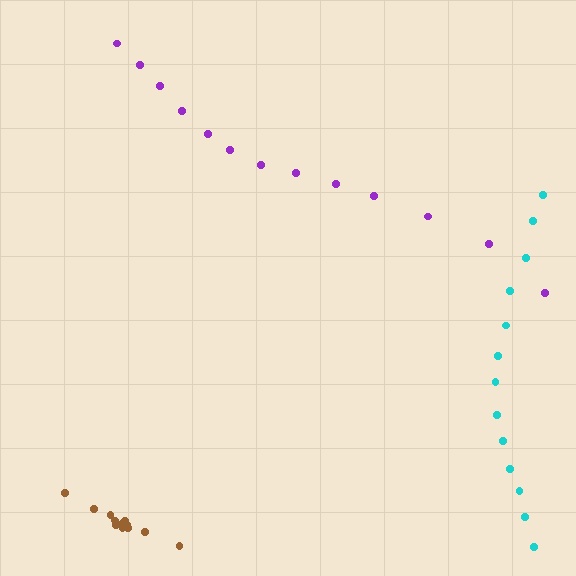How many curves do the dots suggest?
There are 3 distinct paths.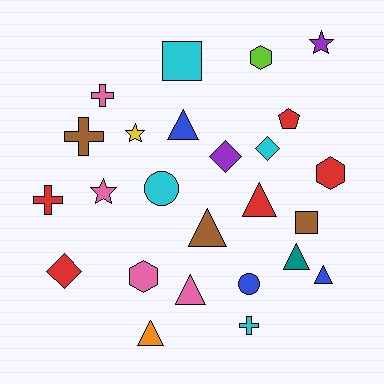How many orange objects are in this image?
There is 1 orange object.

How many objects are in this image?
There are 25 objects.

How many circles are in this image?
There are 2 circles.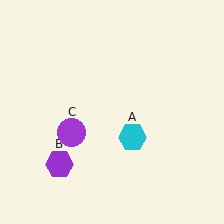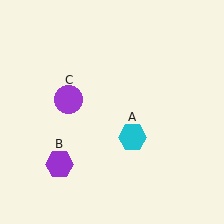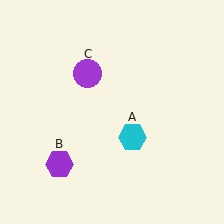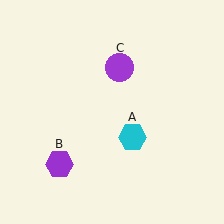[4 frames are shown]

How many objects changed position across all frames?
1 object changed position: purple circle (object C).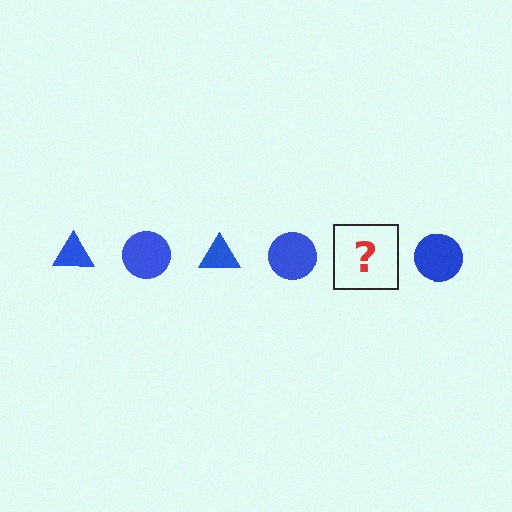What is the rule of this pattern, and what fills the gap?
The rule is that the pattern cycles through triangle, circle shapes in blue. The gap should be filled with a blue triangle.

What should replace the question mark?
The question mark should be replaced with a blue triangle.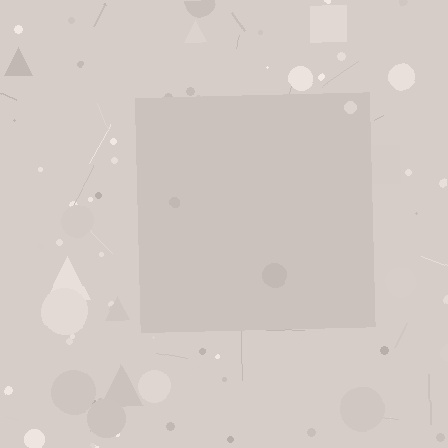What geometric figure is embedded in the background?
A square is embedded in the background.